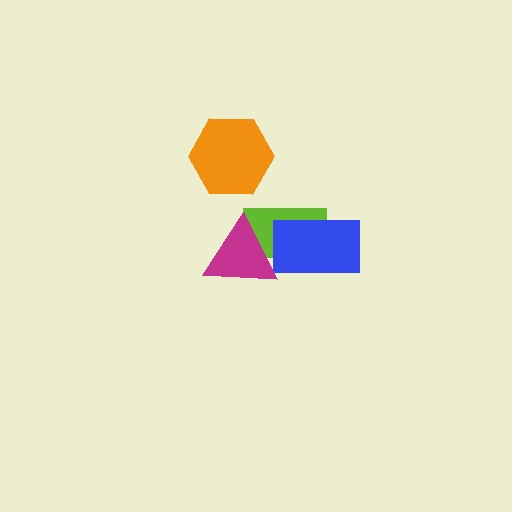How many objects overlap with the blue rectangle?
2 objects overlap with the blue rectangle.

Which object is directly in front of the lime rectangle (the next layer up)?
The blue rectangle is directly in front of the lime rectangle.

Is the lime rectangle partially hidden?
Yes, it is partially covered by another shape.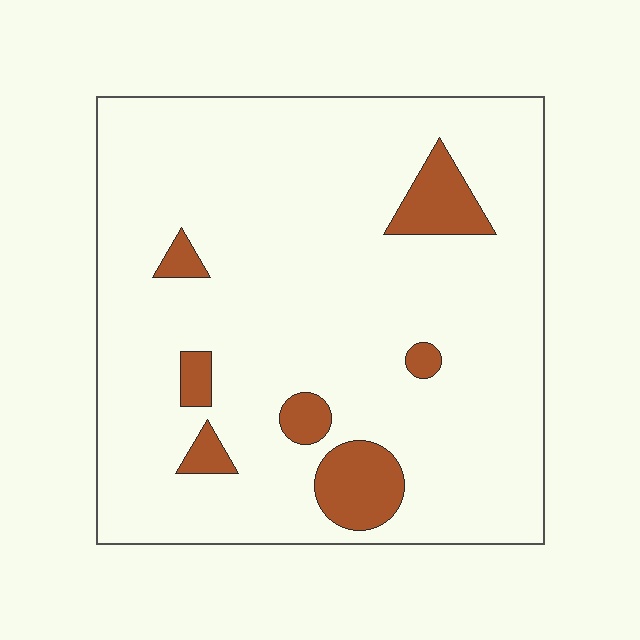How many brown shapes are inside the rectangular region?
7.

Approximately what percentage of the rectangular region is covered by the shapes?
Approximately 10%.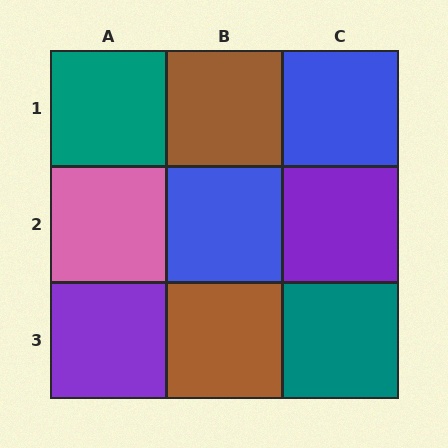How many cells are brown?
2 cells are brown.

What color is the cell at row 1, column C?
Blue.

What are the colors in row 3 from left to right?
Purple, brown, teal.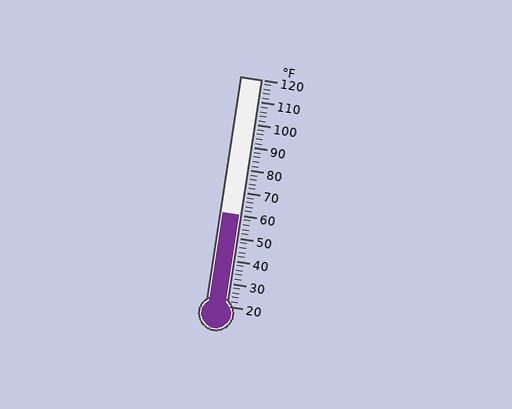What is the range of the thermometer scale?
The thermometer scale ranges from 20°F to 120°F.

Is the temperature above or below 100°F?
The temperature is below 100°F.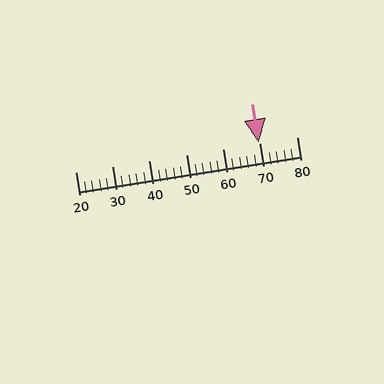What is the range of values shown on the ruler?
The ruler shows values from 20 to 80.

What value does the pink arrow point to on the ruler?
The pink arrow points to approximately 70.